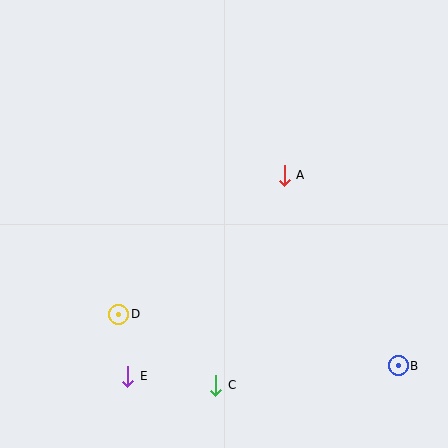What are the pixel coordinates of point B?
Point B is at (398, 366).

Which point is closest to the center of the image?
Point A at (284, 175) is closest to the center.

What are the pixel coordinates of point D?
Point D is at (119, 314).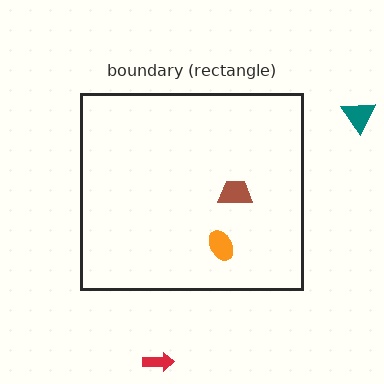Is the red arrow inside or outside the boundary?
Outside.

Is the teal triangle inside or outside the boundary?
Outside.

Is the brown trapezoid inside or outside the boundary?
Inside.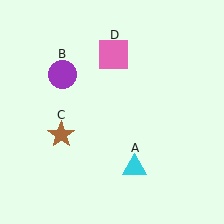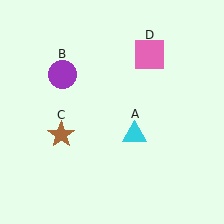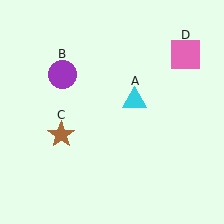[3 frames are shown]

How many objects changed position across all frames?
2 objects changed position: cyan triangle (object A), pink square (object D).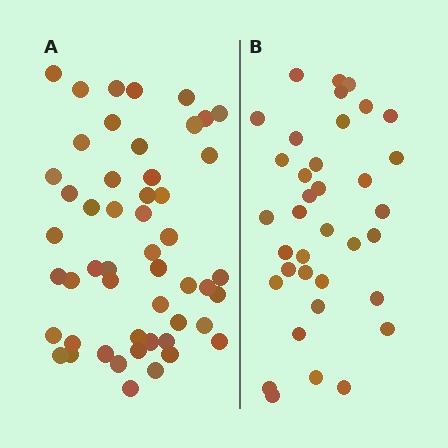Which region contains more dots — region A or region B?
Region A (the left region) has more dots.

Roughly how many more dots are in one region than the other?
Region A has approximately 15 more dots than region B.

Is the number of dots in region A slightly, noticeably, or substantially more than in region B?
Region A has noticeably more, but not dramatically so. The ratio is roughly 1.4 to 1.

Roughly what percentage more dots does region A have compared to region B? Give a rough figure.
About 40% more.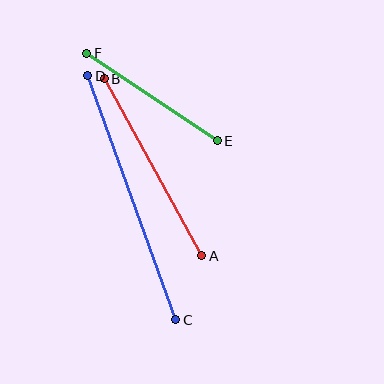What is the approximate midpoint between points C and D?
The midpoint is at approximately (132, 198) pixels.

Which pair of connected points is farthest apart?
Points C and D are farthest apart.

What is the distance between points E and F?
The distance is approximately 157 pixels.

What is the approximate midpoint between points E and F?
The midpoint is at approximately (152, 97) pixels.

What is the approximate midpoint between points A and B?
The midpoint is at approximately (153, 167) pixels.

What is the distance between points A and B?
The distance is approximately 202 pixels.